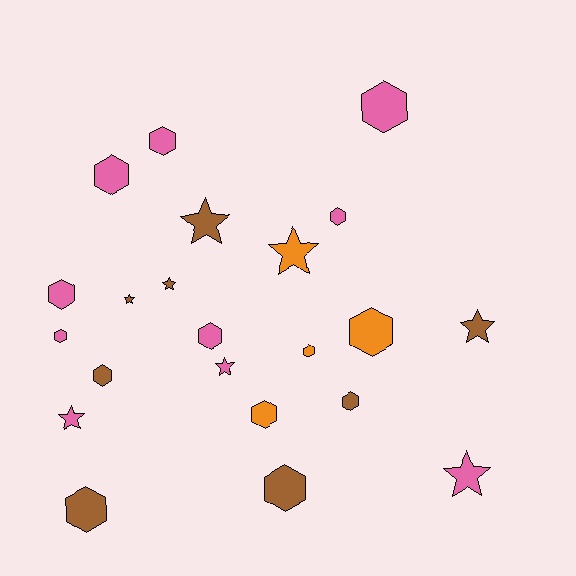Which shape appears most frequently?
Hexagon, with 14 objects.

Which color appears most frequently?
Pink, with 10 objects.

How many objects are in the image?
There are 22 objects.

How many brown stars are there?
There are 4 brown stars.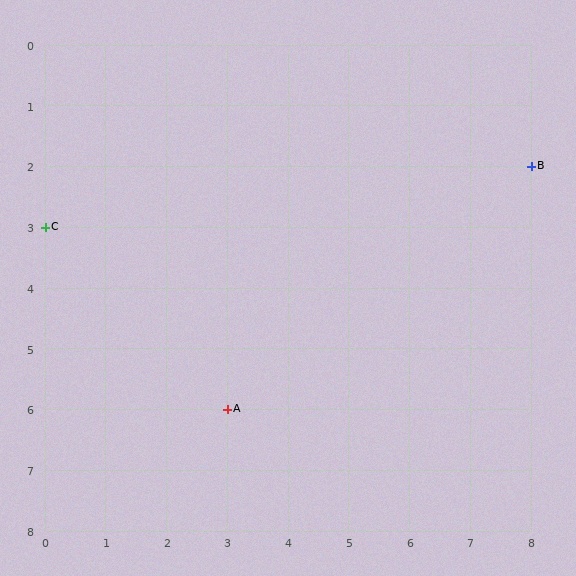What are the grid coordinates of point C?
Point C is at grid coordinates (0, 3).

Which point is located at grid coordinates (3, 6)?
Point A is at (3, 6).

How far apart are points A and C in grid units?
Points A and C are 3 columns and 3 rows apart (about 4.2 grid units diagonally).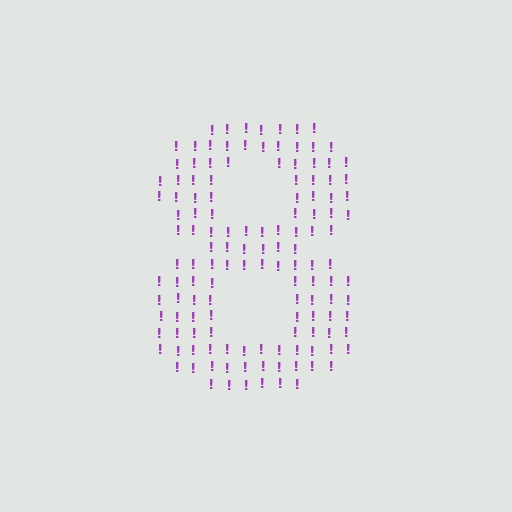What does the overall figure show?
The overall figure shows the digit 8.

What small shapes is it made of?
It is made of small exclamation marks.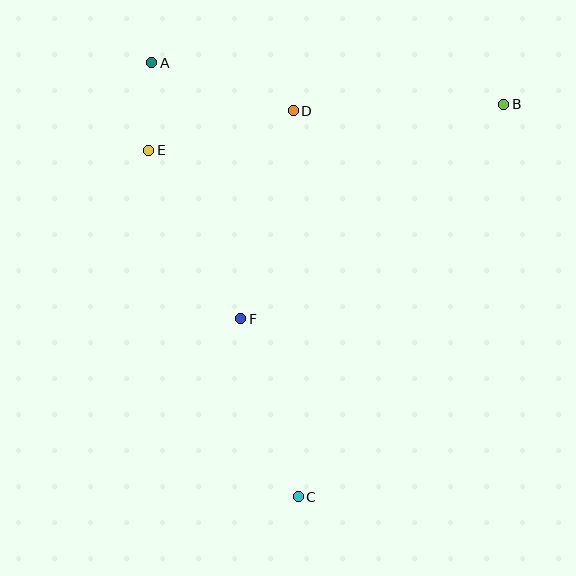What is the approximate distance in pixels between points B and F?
The distance between B and F is approximately 339 pixels.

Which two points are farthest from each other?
Points A and C are farthest from each other.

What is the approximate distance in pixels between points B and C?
The distance between B and C is approximately 443 pixels.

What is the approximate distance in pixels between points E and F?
The distance between E and F is approximately 192 pixels.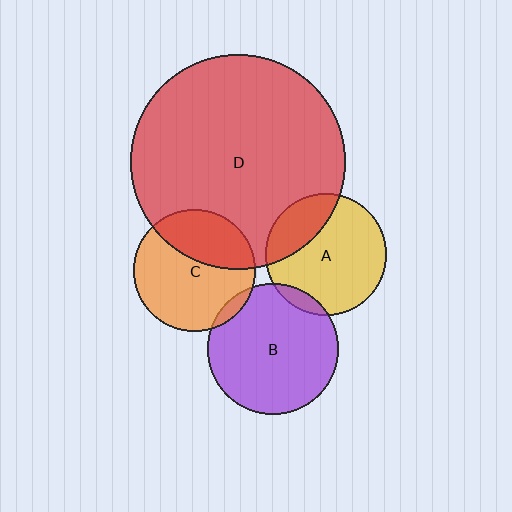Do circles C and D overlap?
Yes.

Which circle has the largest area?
Circle D (red).